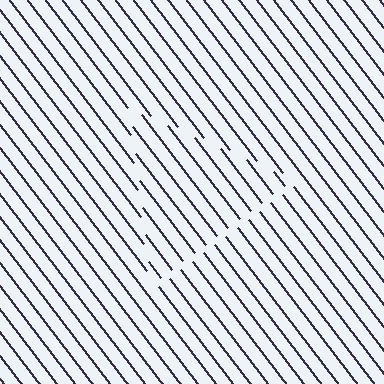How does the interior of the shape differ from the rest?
The interior of the shape contains the same grating, shifted by half a period — the contour is defined by the phase discontinuity where line-ends from the inner and outer gratings abut.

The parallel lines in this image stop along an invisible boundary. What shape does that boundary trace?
An illusory triangle. The interior of the shape contains the same grating, shifted by half a period — the contour is defined by the phase discontinuity where line-ends from the inner and outer gratings abut.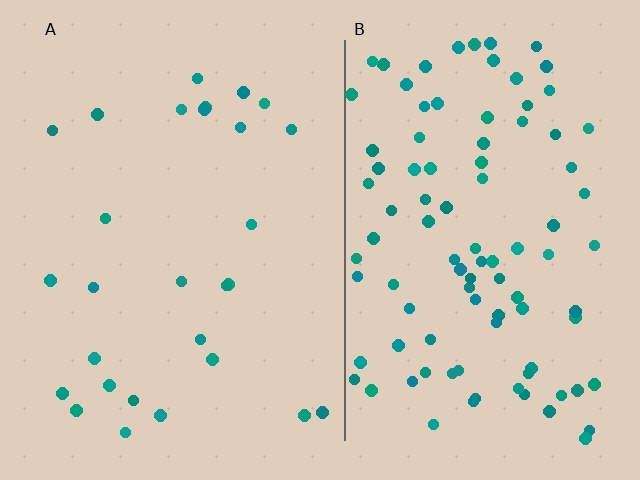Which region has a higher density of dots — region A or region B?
B (the right).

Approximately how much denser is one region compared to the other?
Approximately 3.5× — region B over region A.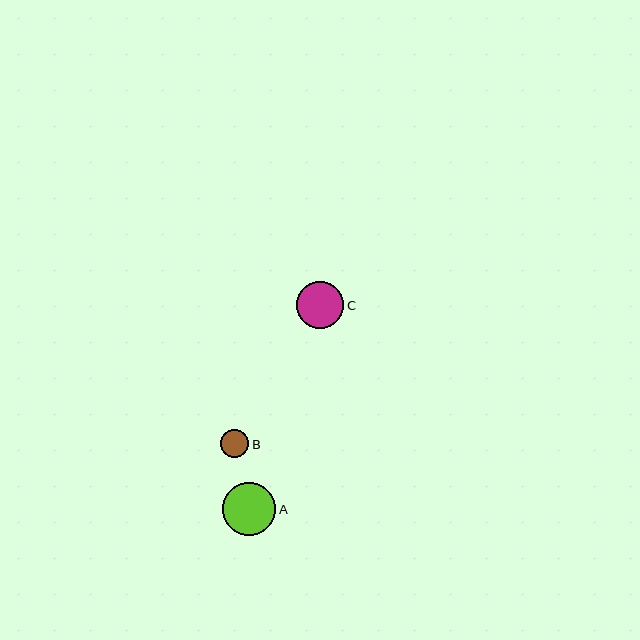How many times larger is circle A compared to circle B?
Circle A is approximately 1.9 times the size of circle B.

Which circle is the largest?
Circle A is the largest with a size of approximately 53 pixels.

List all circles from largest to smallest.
From largest to smallest: A, C, B.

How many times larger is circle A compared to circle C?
Circle A is approximately 1.1 times the size of circle C.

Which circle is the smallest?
Circle B is the smallest with a size of approximately 28 pixels.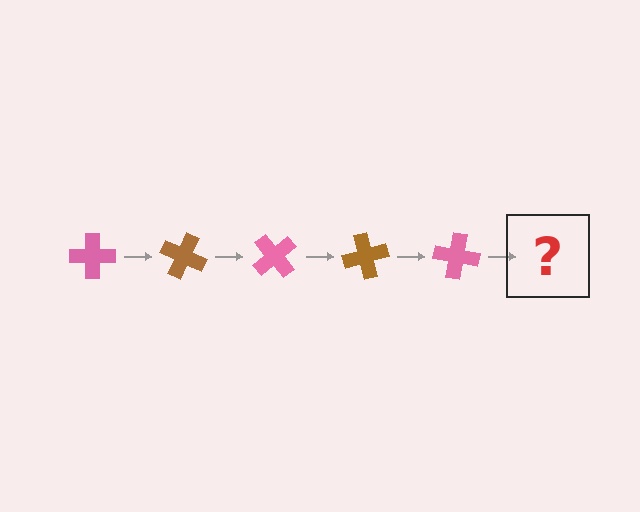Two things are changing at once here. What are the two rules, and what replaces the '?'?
The two rules are that it rotates 25 degrees each step and the color cycles through pink and brown. The '?' should be a brown cross, rotated 125 degrees from the start.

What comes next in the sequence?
The next element should be a brown cross, rotated 125 degrees from the start.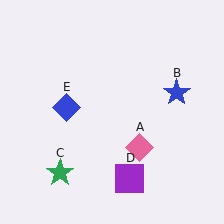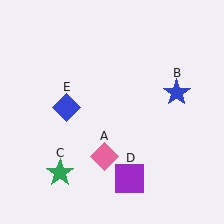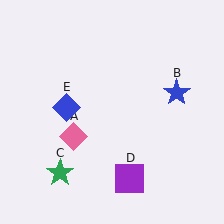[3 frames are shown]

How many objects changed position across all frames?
1 object changed position: pink diamond (object A).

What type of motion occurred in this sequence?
The pink diamond (object A) rotated clockwise around the center of the scene.